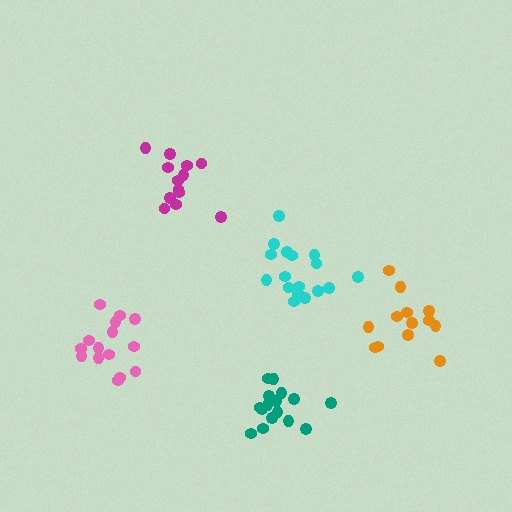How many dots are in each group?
Group 1: 17 dots, Group 2: 15 dots, Group 3: 16 dots, Group 4: 13 dots, Group 5: 13 dots (74 total).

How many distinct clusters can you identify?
There are 5 distinct clusters.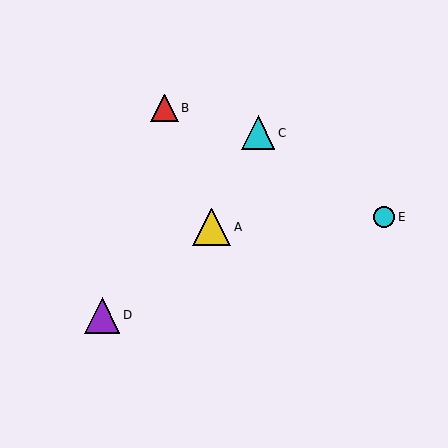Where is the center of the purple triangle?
The center of the purple triangle is at (102, 315).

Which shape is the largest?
The yellow triangle (labeled A) is the largest.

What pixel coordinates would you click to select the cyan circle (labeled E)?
Click at (384, 217) to select the cyan circle E.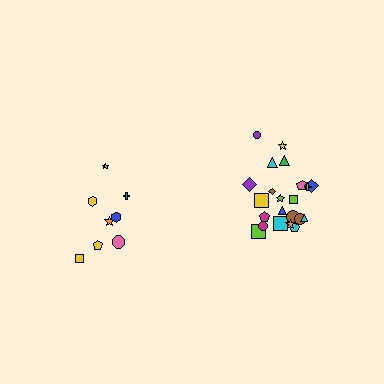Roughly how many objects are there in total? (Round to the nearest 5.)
Roughly 30 objects in total.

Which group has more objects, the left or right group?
The right group.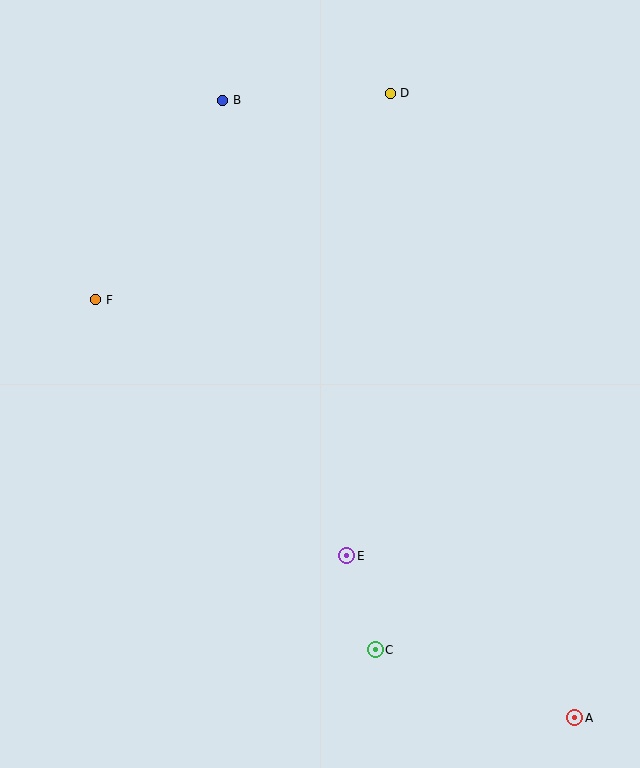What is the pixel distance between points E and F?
The distance between E and F is 359 pixels.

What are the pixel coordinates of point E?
Point E is at (347, 556).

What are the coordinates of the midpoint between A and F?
The midpoint between A and F is at (335, 509).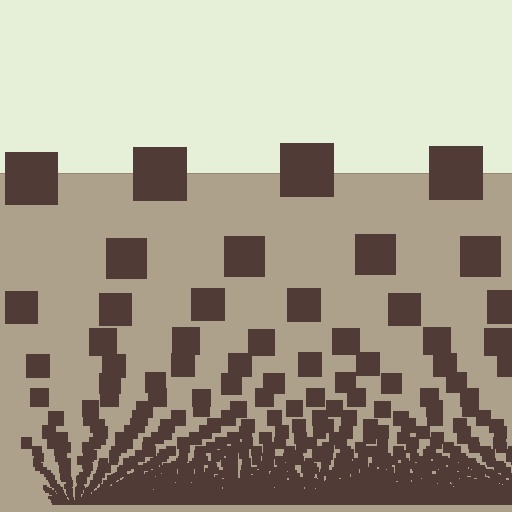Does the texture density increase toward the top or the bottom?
Density increases toward the bottom.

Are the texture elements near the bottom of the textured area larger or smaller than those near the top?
Smaller. The gradient is inverted — elements near the bottom are smaller and denser.